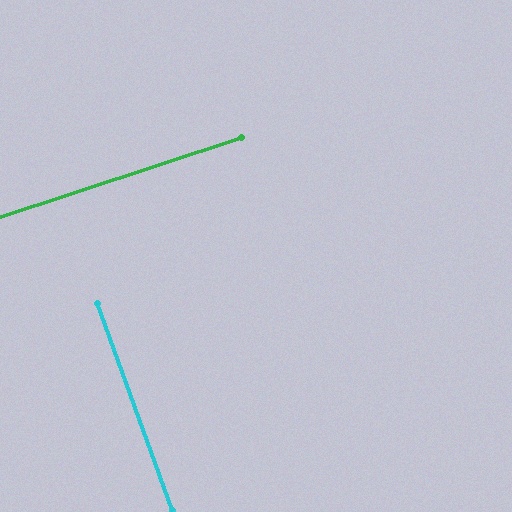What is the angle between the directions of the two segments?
Approximately 88 degrees.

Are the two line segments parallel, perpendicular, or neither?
Perpendicular — they meet at approximately 88°.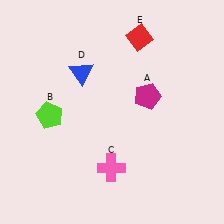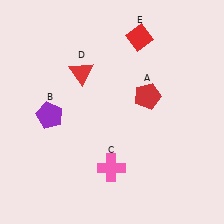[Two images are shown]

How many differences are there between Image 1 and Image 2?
There are 3 differences between the two images.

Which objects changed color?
A changed from magenta to red. B changed from lime to purple. D changed from blue to red.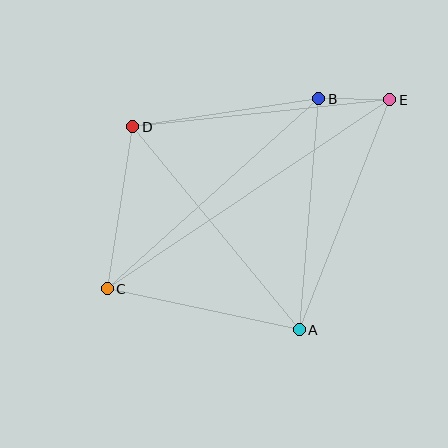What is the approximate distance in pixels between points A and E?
The distance between A and E is approximately 247 pixels.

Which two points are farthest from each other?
Points C and E are farthest from each other.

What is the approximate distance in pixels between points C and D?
The distance between C and D is approximately 164 pixels.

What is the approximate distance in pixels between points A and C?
The distance between A and C is approximately 196 pixels.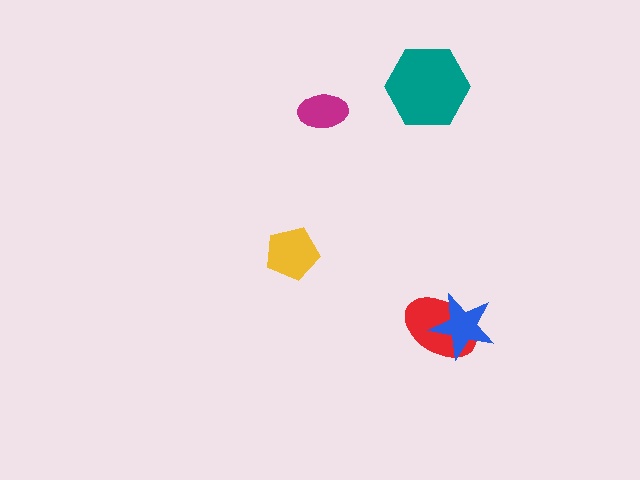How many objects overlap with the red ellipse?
1 object overlaps with the red ellipse.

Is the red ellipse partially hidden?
Yes, it is partially covered by another shape.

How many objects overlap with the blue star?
1 object overlaps with the blue star.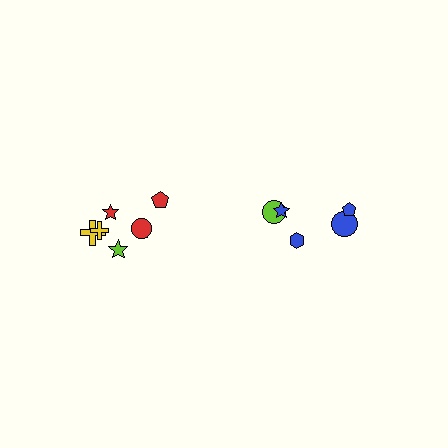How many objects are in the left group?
There are 7 objects.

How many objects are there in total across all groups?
There are 12 objects.